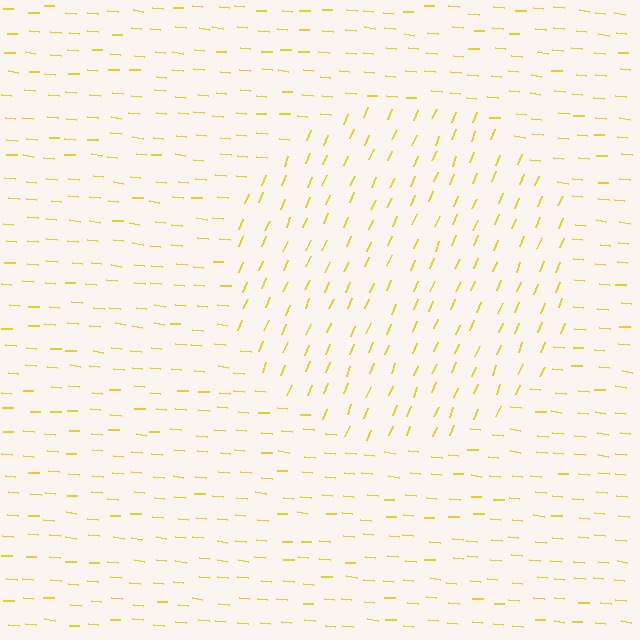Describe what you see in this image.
The image is filled with small yellow line segments. A circle region in the image has lines oriented differently from the surrounding lines, creating a visible texture boundary.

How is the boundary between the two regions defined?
The boundary is defined purely by a change in line orientation (approximately 72 degrees difference). All lines are the same color and thickness.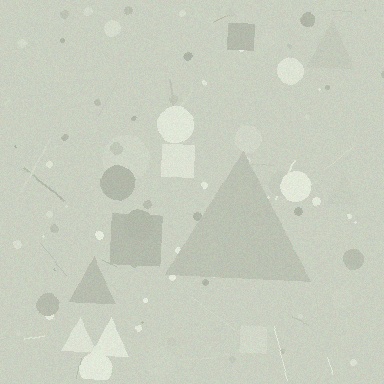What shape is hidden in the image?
A triangle is hidden in the image.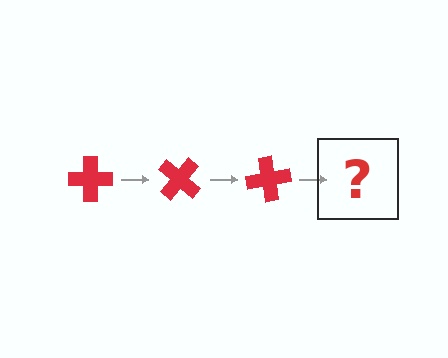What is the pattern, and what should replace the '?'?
The pattern is that the cross rotates 40 degrees each step. The '?' should be a red cross rotated 120 degrees.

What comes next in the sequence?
The next element should be a red cross rotated 120 degrees.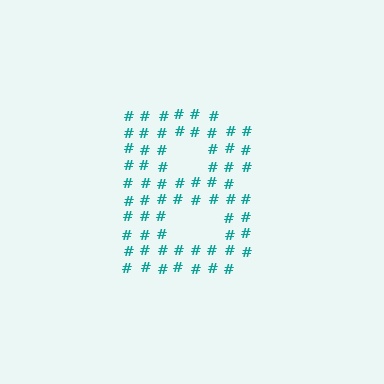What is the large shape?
The large shape is the letter B.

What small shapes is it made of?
It is made of small hash symbols.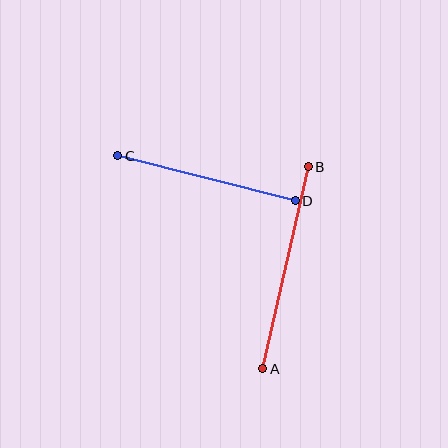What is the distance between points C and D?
The distance is approximately 183 pixels.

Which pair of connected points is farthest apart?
Points A and B are farthest apart.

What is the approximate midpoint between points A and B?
The midpoint is at approximately (285, 268) pixels.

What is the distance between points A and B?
The distance is approximately 207 pixels.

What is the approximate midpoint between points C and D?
The midpoint is at approximately (206, 178) pixels.